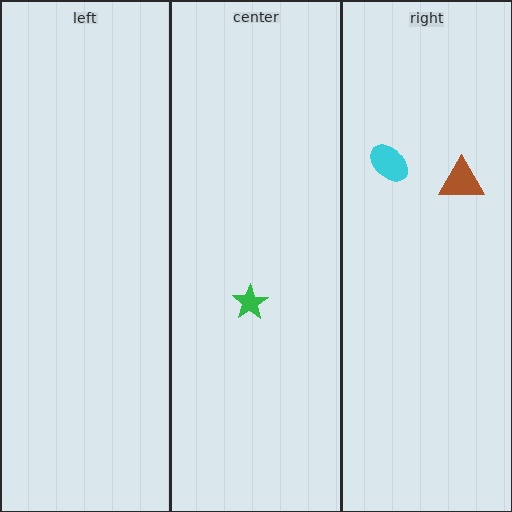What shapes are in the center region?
The green star.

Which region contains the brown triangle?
The right region.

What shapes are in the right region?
The brown triangle, the cyan ellipse.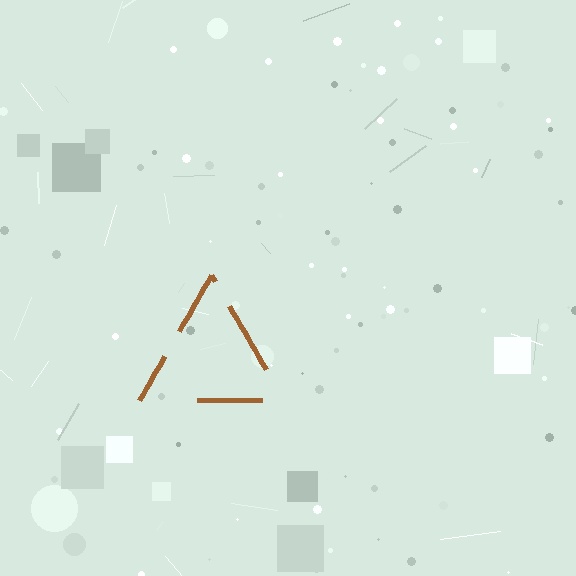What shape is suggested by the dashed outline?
The dashed outline suggests a triangle.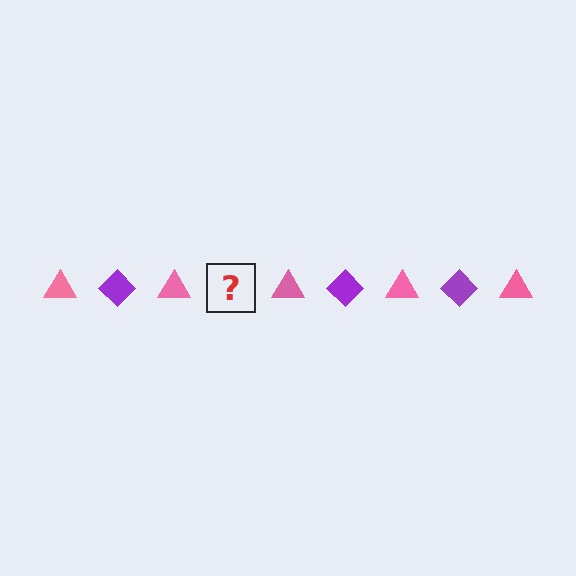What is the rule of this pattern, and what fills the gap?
The rule is that the pattern alternates between pink triangle and purple diamond. The gap should be filled with a purple diamond.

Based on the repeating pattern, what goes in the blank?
The blank should be a purple diamond.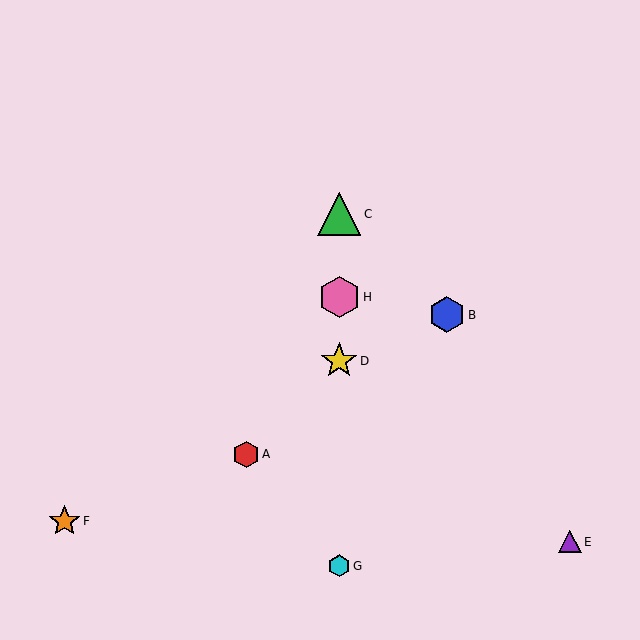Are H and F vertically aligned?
No, H is at x≈339 and F is at x≈65.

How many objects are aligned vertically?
4 objects (C, D, G, H) are aligned vertically.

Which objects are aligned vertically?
Objects C, D, G, H are aligned vertically.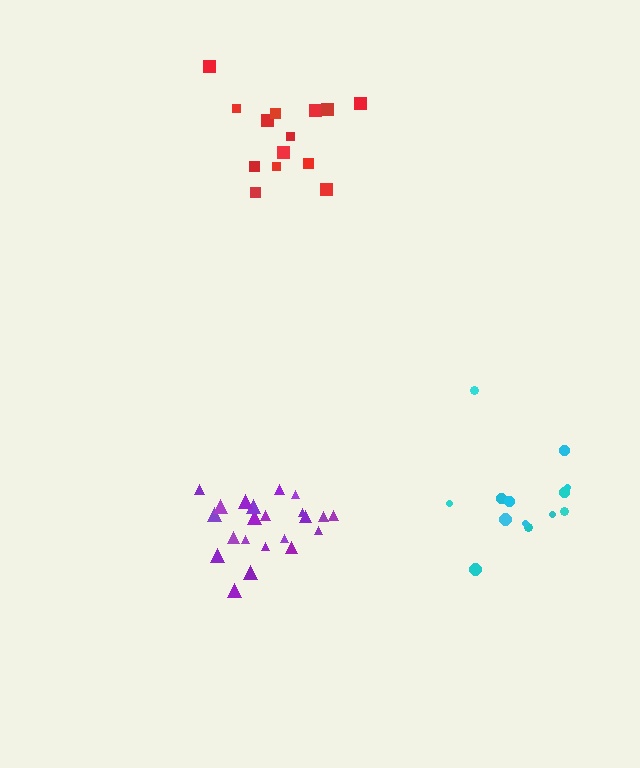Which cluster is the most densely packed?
Purple.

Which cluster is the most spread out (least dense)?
Cyan.